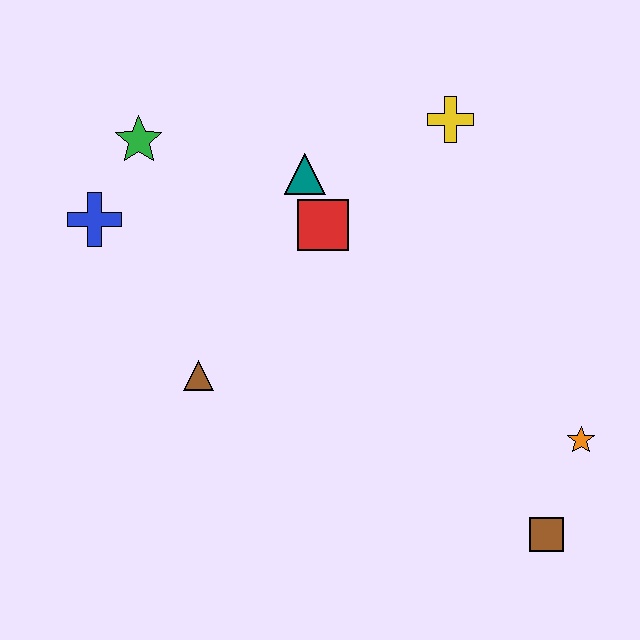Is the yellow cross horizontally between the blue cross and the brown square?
Yes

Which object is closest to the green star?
The blue cross is closest to the green star.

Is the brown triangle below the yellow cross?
Yes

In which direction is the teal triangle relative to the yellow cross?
The teal triangle is to the left of the yellow cross.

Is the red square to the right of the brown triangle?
Yes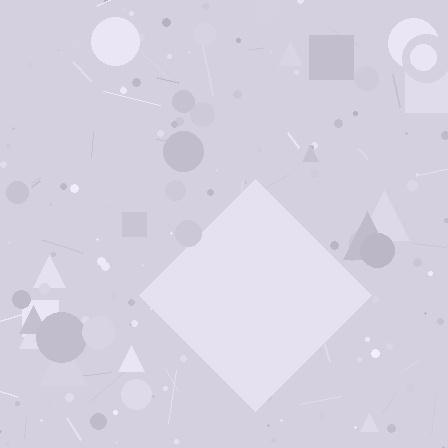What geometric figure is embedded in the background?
A diamond is embedded in the background.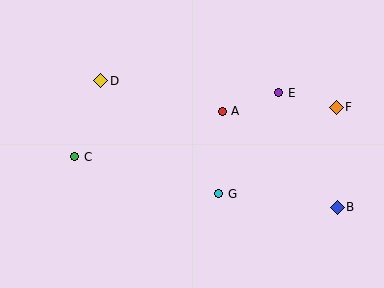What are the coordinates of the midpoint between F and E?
The midpoint between F and E is at (308, 100).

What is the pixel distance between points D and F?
The distance between D and F is 237 pixels.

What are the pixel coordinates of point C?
Point C is at (75, 157).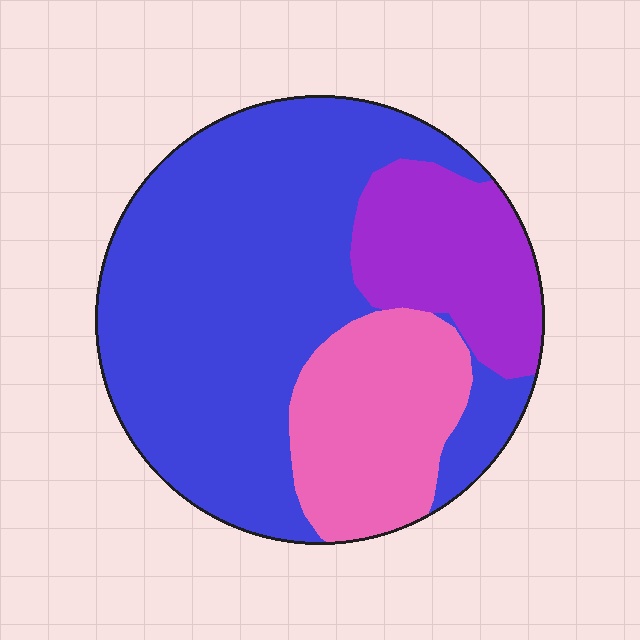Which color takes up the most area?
Blue, at roughly 60%.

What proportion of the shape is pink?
Pink covers about 20% of the shape.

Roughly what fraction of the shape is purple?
Purple covers 18% of the shape.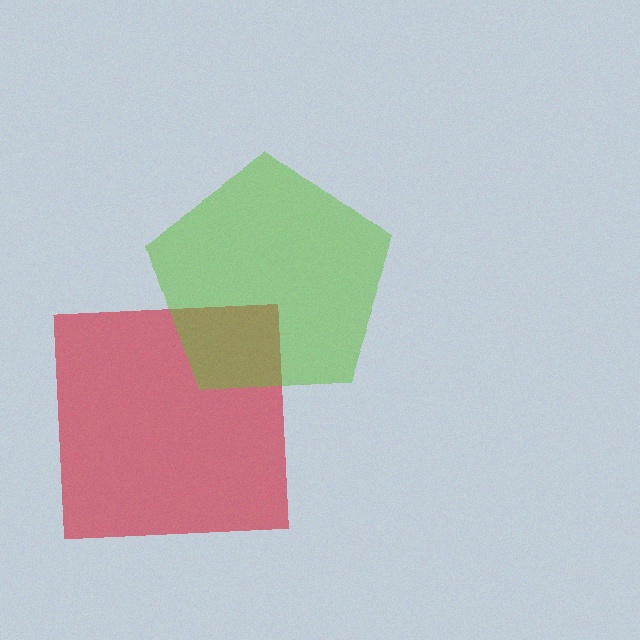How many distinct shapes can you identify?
There are 2 distinct shapes: a red square, a lime pentagon.